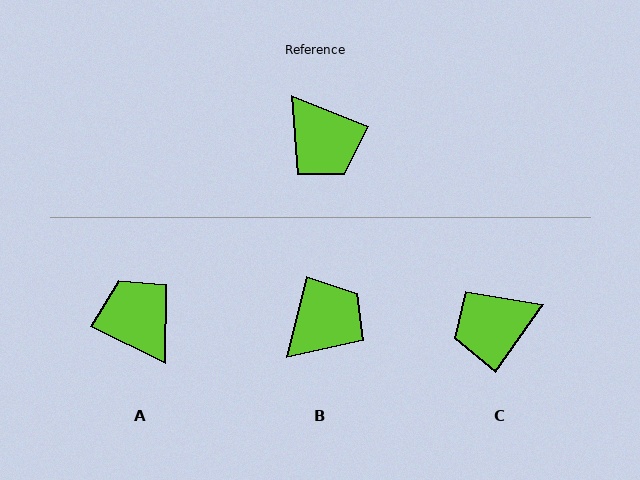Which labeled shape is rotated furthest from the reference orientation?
A, about 175 degrees away.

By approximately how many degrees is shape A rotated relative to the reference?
Approximately 175 degrees counter-clockwise.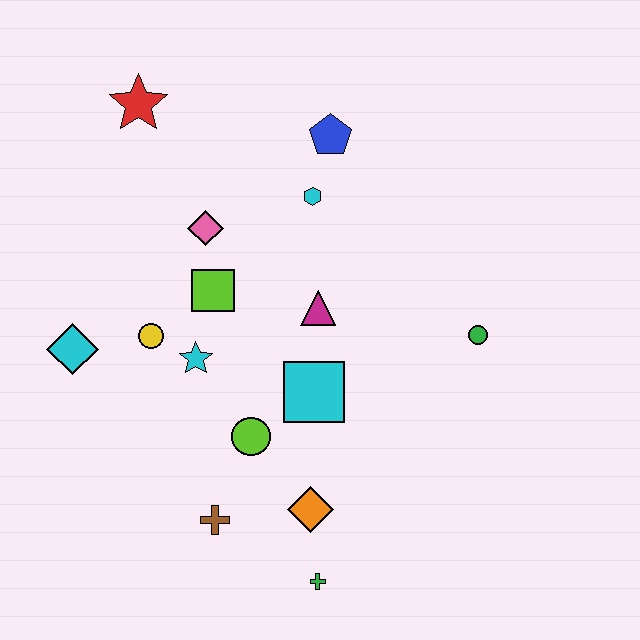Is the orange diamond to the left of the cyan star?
No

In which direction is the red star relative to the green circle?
The red star is to the left of the green circle.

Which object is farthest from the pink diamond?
The green cross is farthest from the pink diamond.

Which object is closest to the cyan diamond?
The yellow circle is closest to the cyan diamond.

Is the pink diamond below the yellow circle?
No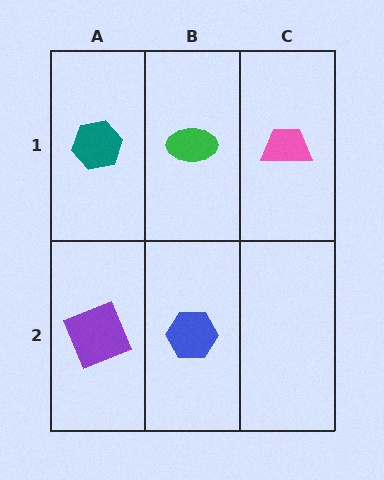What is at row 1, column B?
A green ellipse.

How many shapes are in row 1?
3 shapes.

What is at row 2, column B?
A blue hexagon.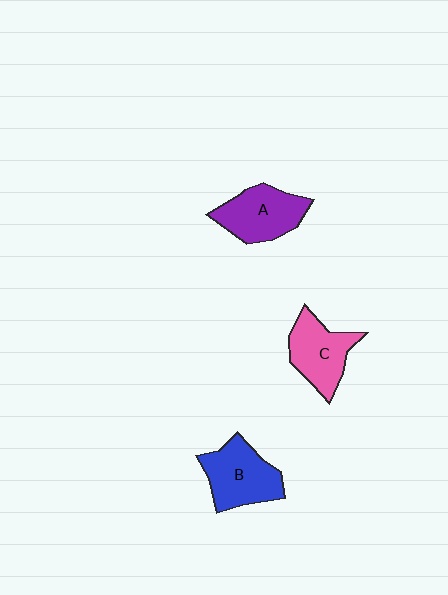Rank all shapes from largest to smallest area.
From largest to smallest: B (blue), A (purple), C (pink).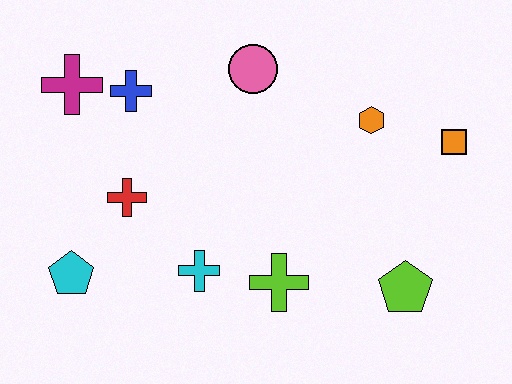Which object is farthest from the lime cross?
The magenta cross is farthest from the lime cross.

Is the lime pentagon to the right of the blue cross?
Yes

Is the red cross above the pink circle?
No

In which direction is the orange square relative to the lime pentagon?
The orange square is above the lime pentagon.